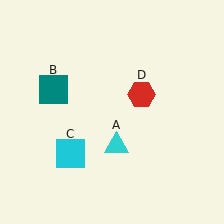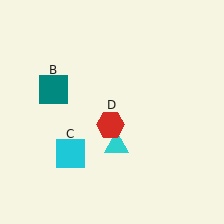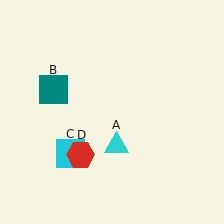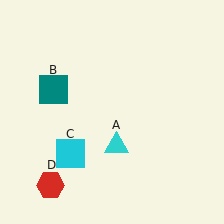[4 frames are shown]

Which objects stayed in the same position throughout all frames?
Cyan triangle (object A) and teal square (object B) and cyan square (object C) remained stationary.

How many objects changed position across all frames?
1 object changed position: red hexagon (object D).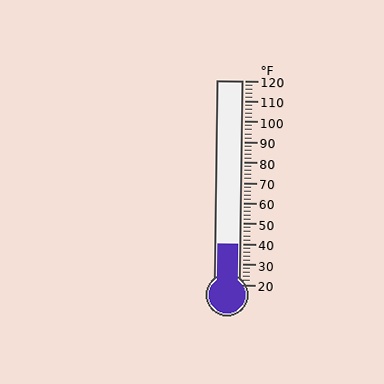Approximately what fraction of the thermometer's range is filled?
The thermometer is filled to approximately 20% of its range.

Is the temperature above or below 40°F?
The temperature is at 40°F.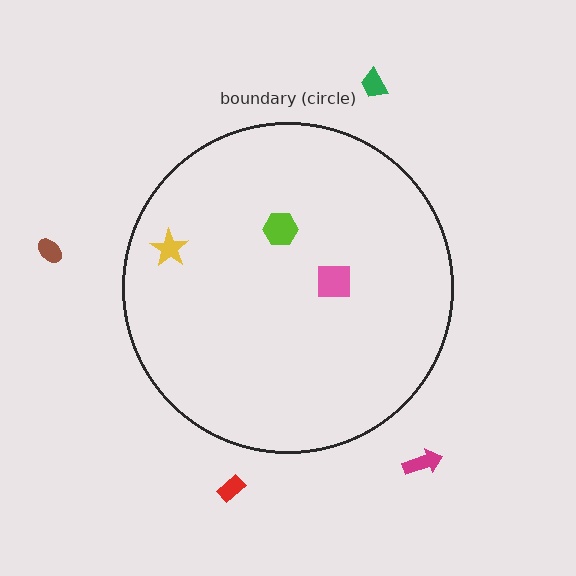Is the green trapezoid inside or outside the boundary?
Outside.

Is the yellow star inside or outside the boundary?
Inside.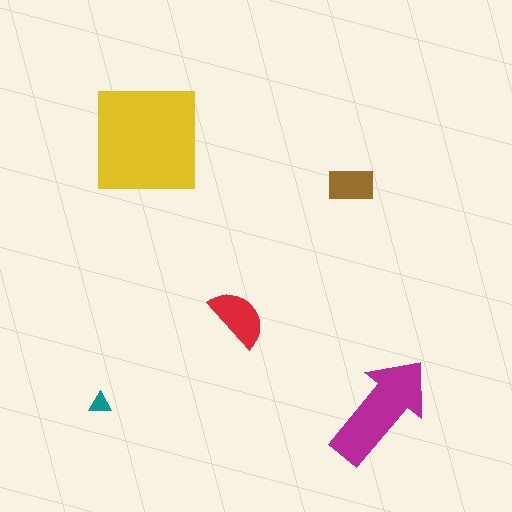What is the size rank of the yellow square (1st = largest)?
1st.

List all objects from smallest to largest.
The teal triangle, the brown rectangle, the red semicircle, the magenta arrow, the yellow square.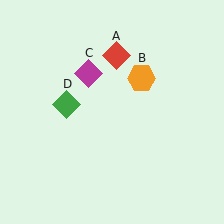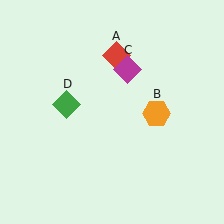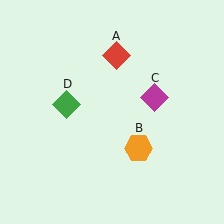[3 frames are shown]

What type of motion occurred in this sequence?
The orange hexagon (object B), magenta diamond (object C) rotated clockwise around the center of the scene.